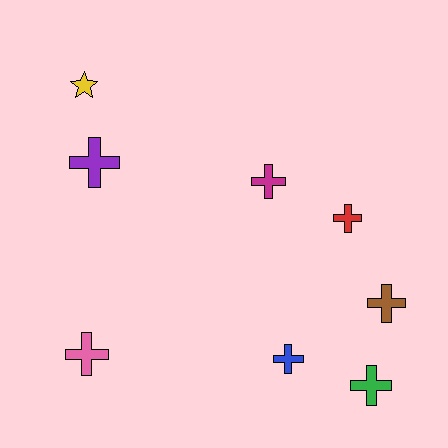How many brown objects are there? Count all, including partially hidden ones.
There is 1 brown object.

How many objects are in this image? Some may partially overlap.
There are 8 objects.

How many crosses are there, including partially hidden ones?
There are 7 crosses.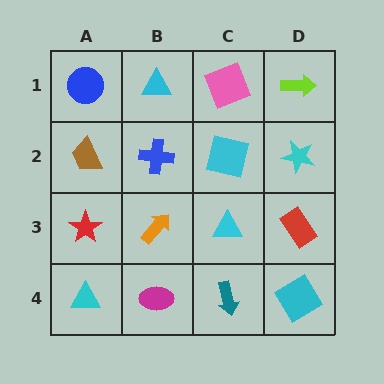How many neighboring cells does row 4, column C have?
3.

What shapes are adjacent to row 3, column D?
A cyan star (row 2, column D), a cyan diamond (row 4, column D), a cyan triangle (row 3, column C).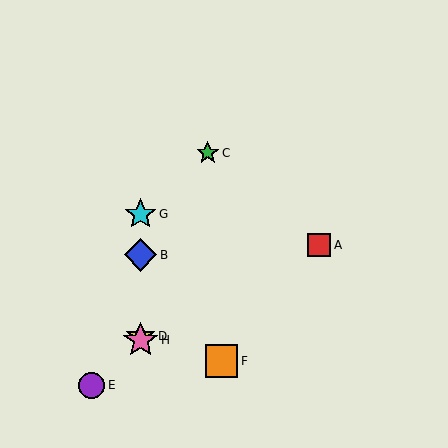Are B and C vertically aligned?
No, B is at x≈141 and C is at x≈208.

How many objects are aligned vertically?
4 objects (B, D, G, H) are aligned vertically.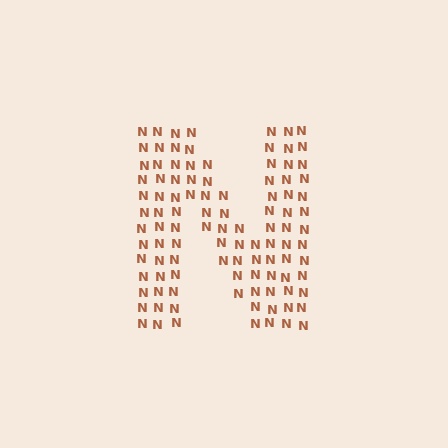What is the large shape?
The large shape is the letter N.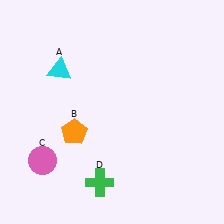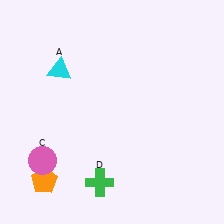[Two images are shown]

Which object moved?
The orange pentagon (B) moved down.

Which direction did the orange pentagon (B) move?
The orange pentagon (B) moved down.